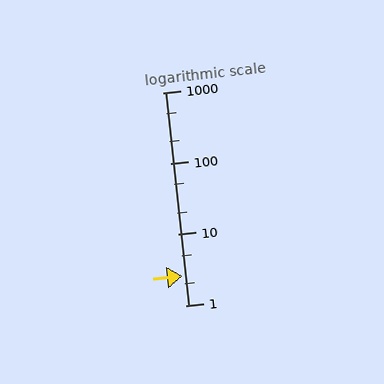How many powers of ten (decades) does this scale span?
The scale spans 3 decades, from 1 to 1000.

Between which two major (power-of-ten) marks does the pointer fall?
The pointer is between 1 and 10.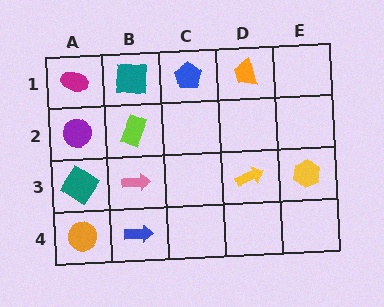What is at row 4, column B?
A blue arrow.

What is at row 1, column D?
An orange trapezoid.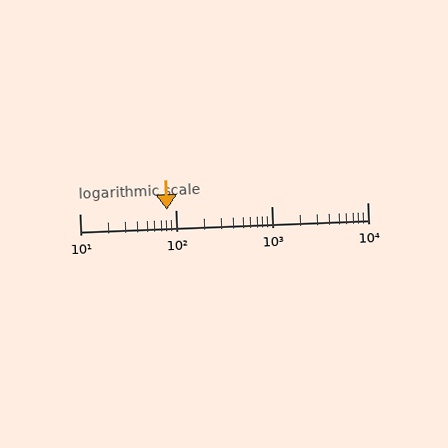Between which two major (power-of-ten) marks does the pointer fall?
The pointer is between 10 and 100.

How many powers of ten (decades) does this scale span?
The scale spans 3 decades, from 10 to 10000.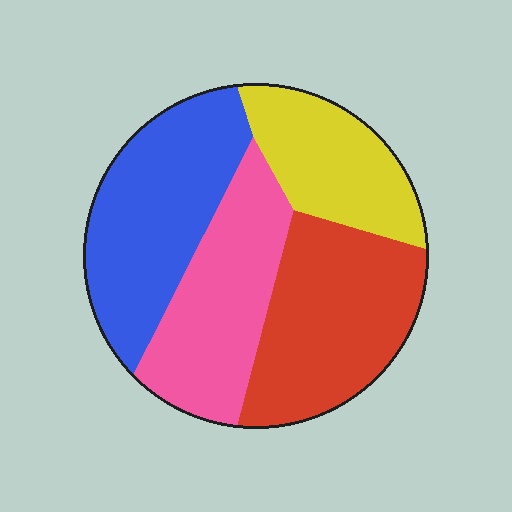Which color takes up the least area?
Yellow, at roughly 20%.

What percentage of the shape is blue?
Blue covers about 30% of the shape.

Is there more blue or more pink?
Blue.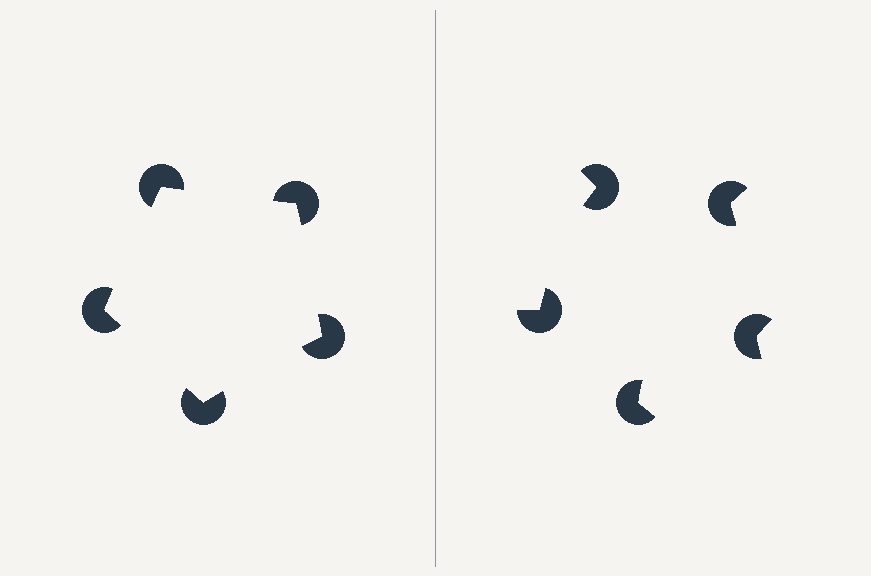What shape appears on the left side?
An illusory pentagon.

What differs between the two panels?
The pac-man discs are positioned identically on both sides; only the wedge orientations differ. On the left they align to a pentagon; on the right they are misaligned.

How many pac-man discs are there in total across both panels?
10 — 5 on each side.